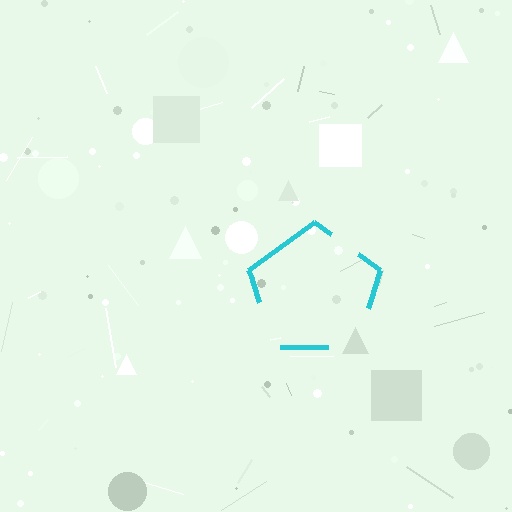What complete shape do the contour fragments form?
The contour fragments form a pentagon.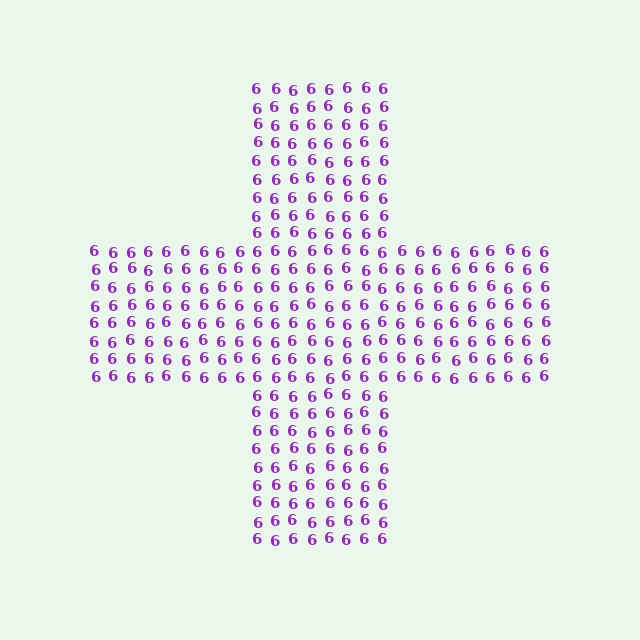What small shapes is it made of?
It is made of small digit 6's.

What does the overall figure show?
The overall figure shows a cross.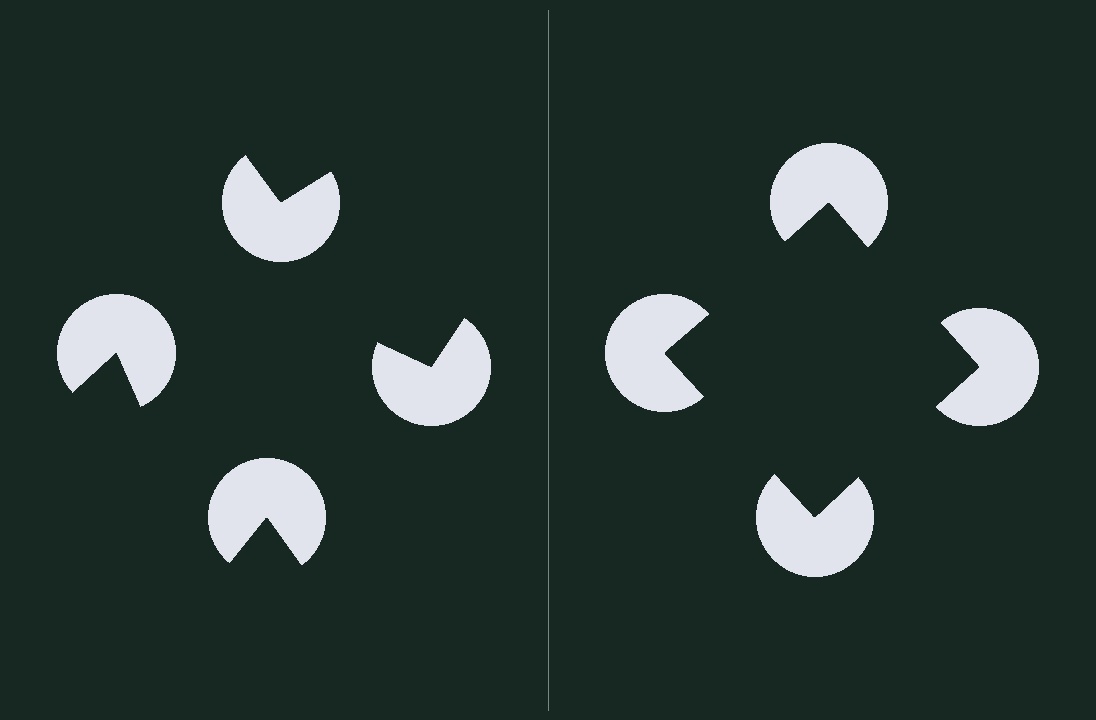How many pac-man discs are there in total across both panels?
8 — 4 on each side.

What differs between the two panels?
The pac-man discs are positioned identically on both sides; only the wedge orientations differ. On the right they align to a square; on the left they are misaligned.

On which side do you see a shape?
An illusory square appears on the right side. On the left side the wedge cuts are rotated, so no coherent shape forms.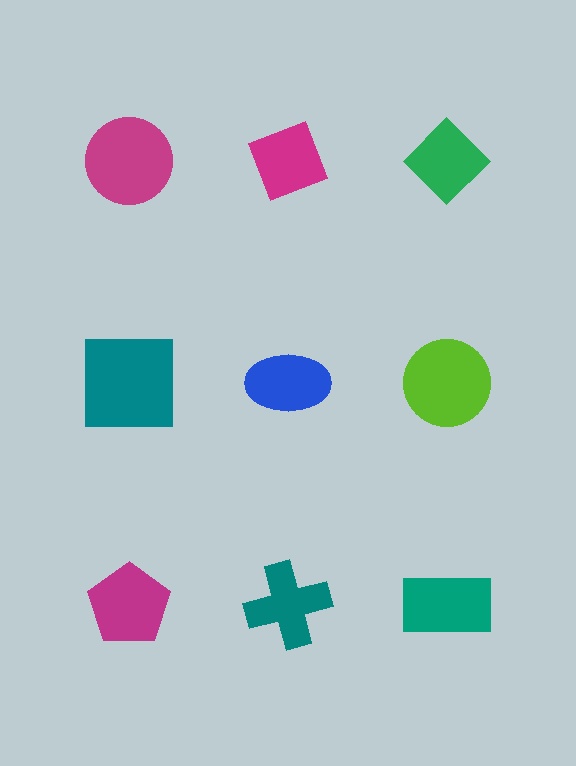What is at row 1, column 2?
A magenta diamond.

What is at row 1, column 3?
A green diamond.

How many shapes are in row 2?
3 shapes.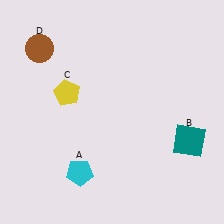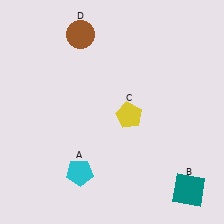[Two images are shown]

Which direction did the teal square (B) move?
The teal square (B) moved down.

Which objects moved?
The objects that moved are: the teal square (B), the yellow pentagon (C), the brown circle (D).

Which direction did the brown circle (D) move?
The brown circle (D) moved right.